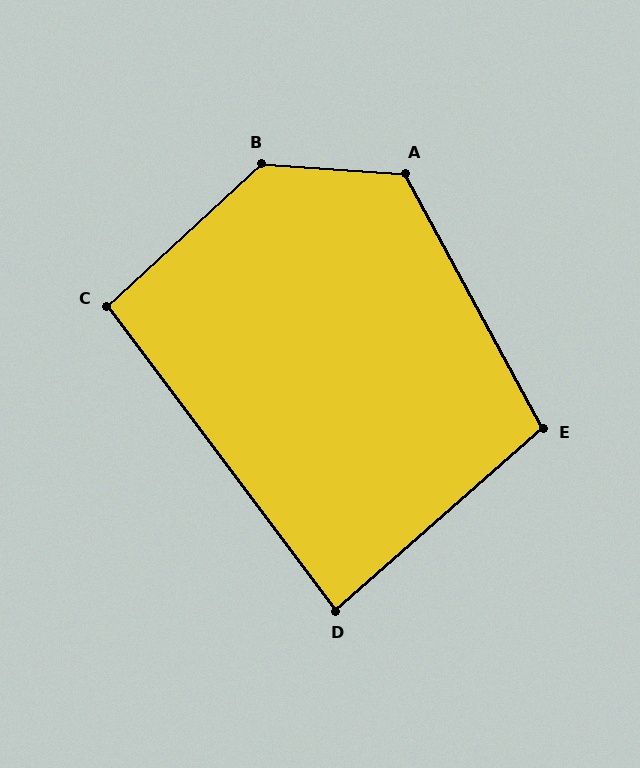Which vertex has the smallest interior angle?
D, at approximately 86 degrees.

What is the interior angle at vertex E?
Approximately 103 degrees (obtuse).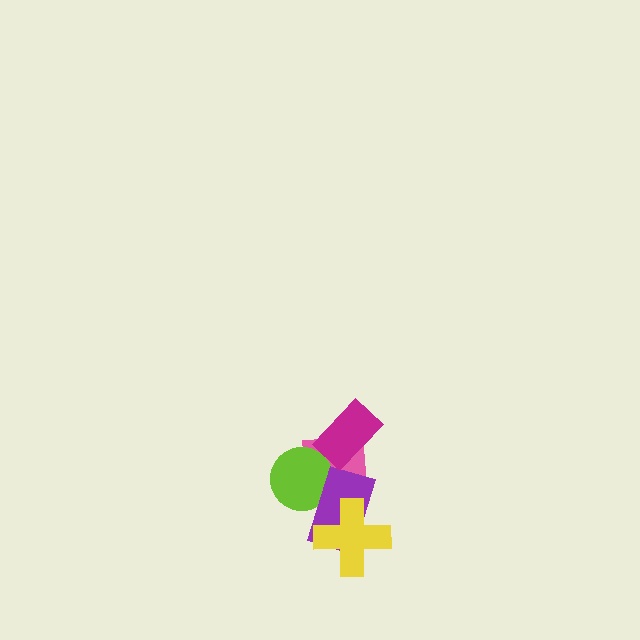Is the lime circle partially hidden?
Yes, it is partially covered by another shape.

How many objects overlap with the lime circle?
2 objects overlap with the lime circle.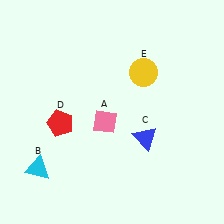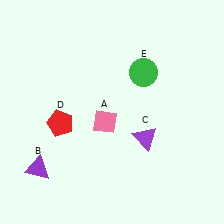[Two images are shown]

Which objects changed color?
B changed from cyan to purple. C changed from blue to purple. E changed from yellow to green.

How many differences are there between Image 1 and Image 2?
There are 3 differences between the two images.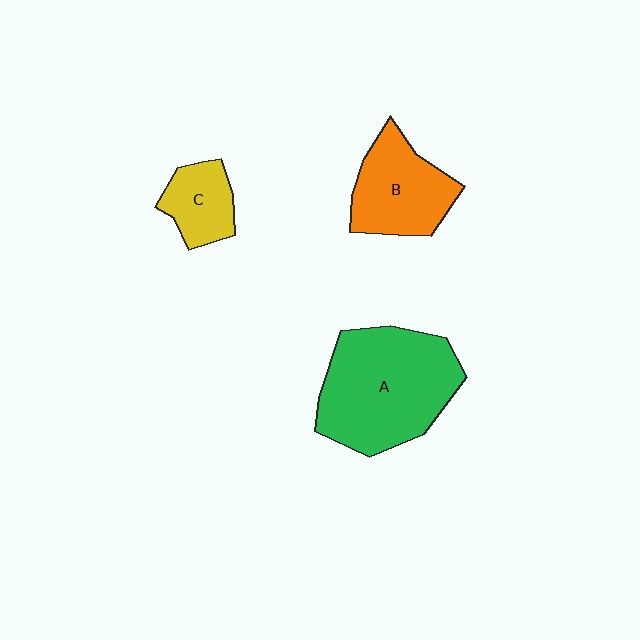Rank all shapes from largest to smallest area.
From largest to smallest: A (green), B (orange), C (yellow).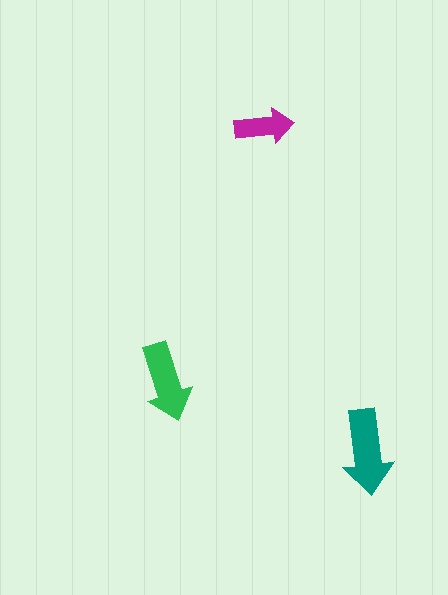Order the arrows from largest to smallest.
the teal one, the green one, the magenta one.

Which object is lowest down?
The teal arrow is bottommost.